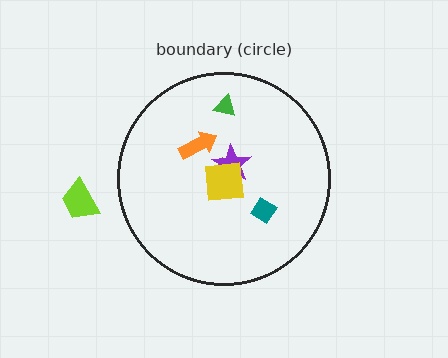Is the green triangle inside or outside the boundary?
Inside.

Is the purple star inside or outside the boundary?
Inside.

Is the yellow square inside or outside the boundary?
Inside.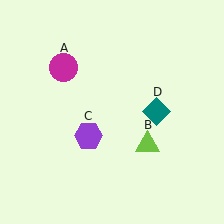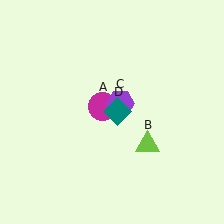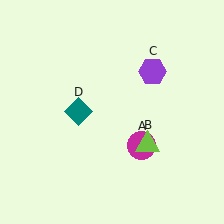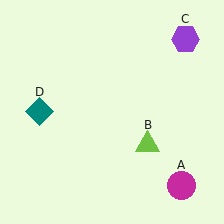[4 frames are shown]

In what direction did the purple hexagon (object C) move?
The purple hexagon (object C) moved up and to the right.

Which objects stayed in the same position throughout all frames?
Lime triangle (object B) remained stationary.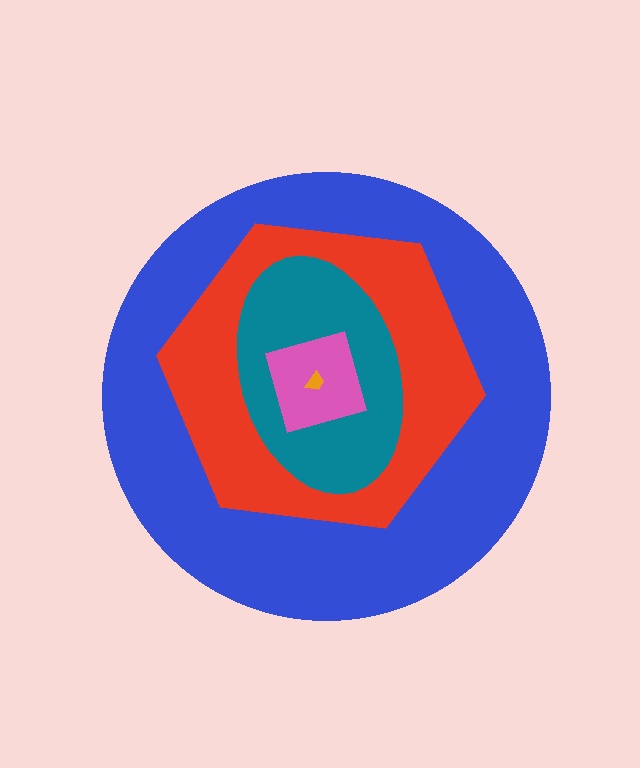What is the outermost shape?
The blue circle.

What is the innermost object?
The orange trapezoid.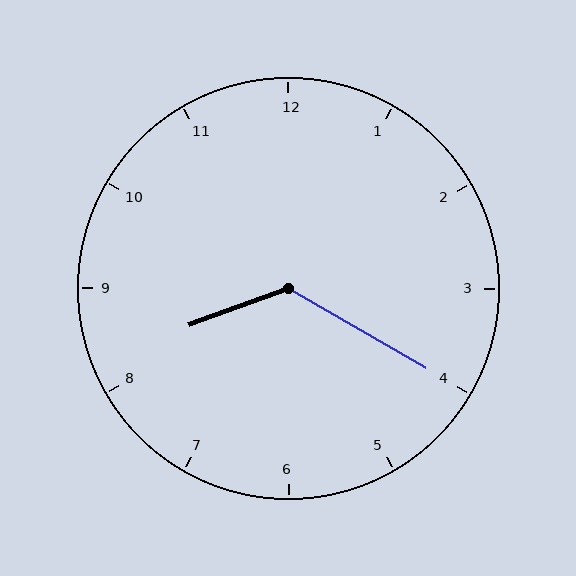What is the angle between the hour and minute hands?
Approximately 130 degrees.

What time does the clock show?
8:20.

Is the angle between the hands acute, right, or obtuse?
It is obtuse.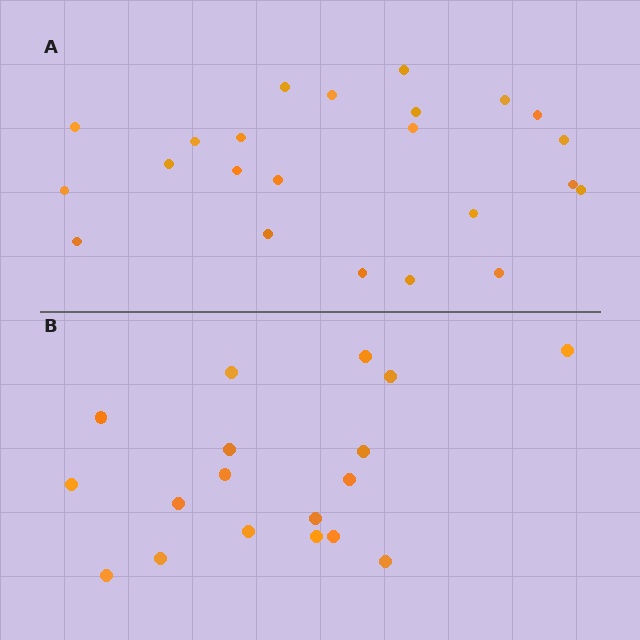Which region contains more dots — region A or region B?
Region A (the top region) has more dots.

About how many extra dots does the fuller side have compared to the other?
Region A has about 5 more dots than region B.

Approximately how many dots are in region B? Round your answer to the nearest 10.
About 20 dots. (The exact count is 18, which rounds to 20.)